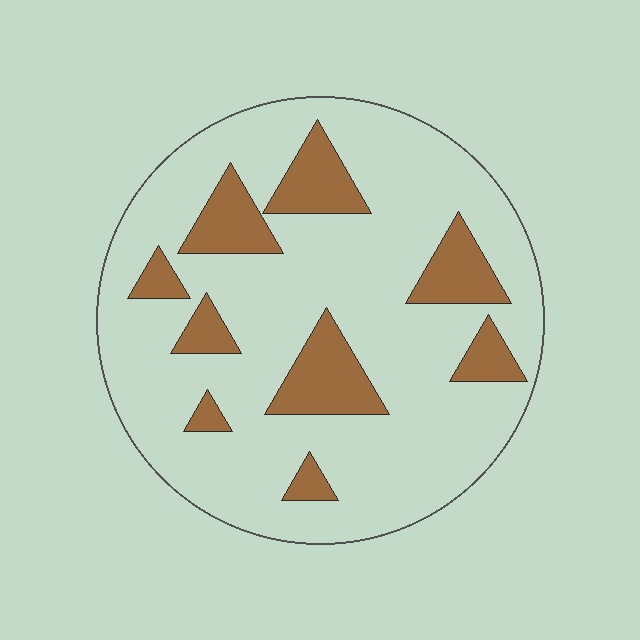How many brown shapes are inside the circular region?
9.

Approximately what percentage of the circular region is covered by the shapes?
Approximately 20%.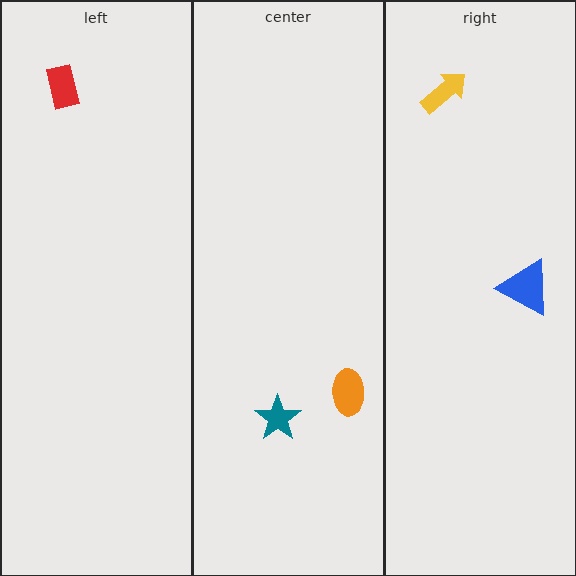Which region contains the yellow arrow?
The right region.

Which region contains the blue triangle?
The right region.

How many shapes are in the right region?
2.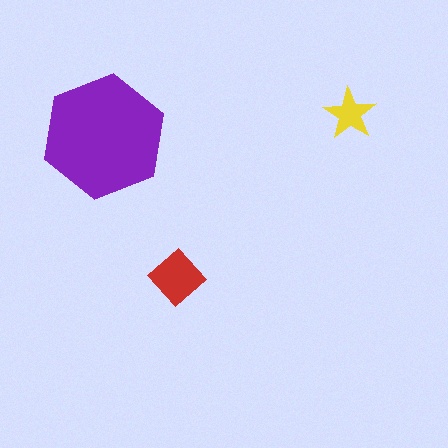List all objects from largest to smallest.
The purple hexagon, the red diamond, the yellow star.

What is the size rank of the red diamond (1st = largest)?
2nd.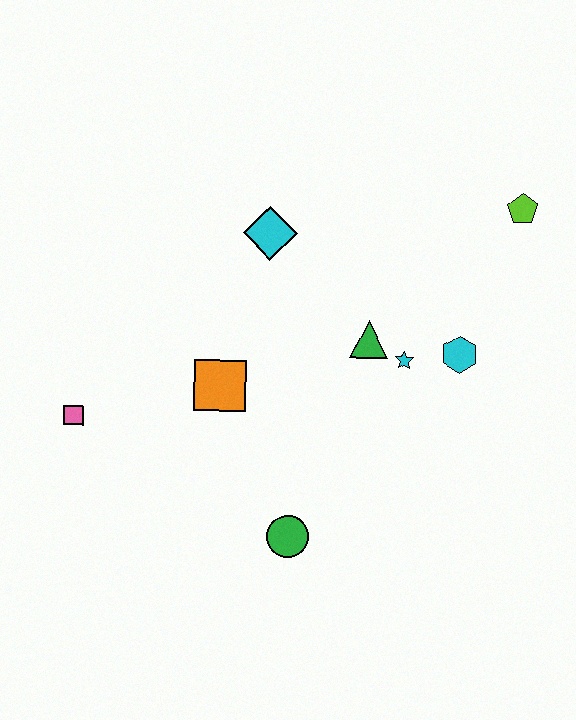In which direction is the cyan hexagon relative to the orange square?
The cyan hexagon is to the right of the orange square.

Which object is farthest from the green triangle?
The pink square is farthest from the green triangle.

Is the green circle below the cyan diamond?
Yes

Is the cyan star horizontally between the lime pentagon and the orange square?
Yes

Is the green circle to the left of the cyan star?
Yes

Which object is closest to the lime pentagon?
The cyan hexagon is closest to the lime pentagon.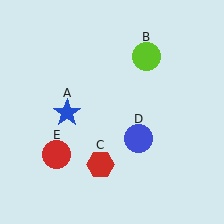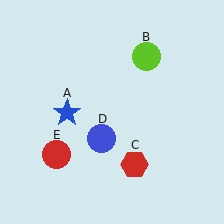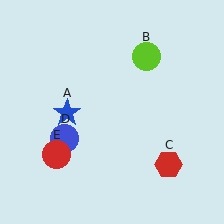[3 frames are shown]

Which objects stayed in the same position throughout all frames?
Blue star (object A) and lime circle (object B) and red circle (object E) remained stationary.